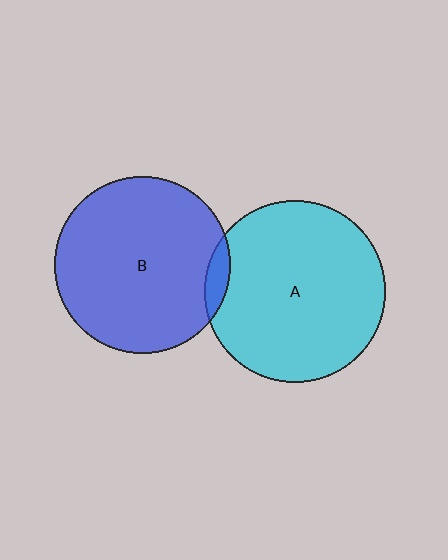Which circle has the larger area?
Circle A (cyan).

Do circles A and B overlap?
Yes.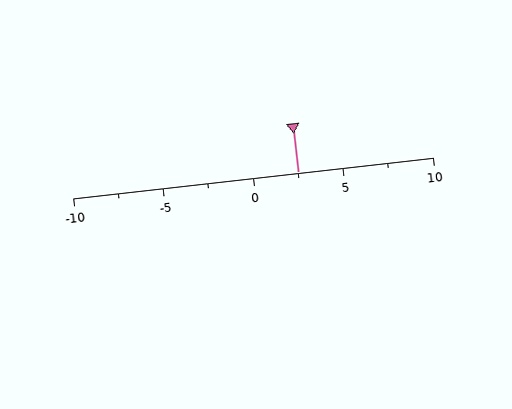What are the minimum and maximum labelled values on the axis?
The axis runs from -10 to 10.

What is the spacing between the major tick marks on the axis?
The major ticks are spaced 5 apart.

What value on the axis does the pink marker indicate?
The marker indicates approximately 2.5.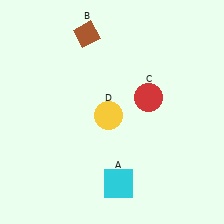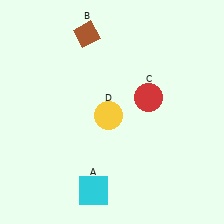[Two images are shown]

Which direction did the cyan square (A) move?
The cyan square (A) moved left.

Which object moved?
The cyan square (A) moved left.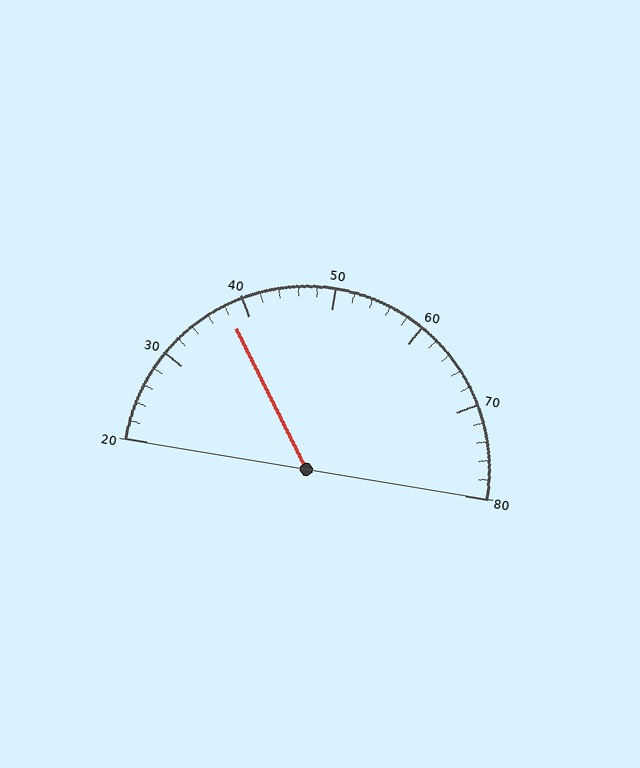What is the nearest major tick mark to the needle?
The nearest major tick mark is 40.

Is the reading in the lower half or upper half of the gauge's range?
The reading is in the lower half of the range (20 to 80).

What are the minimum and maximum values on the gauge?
The gauge ranges from 20 to 80.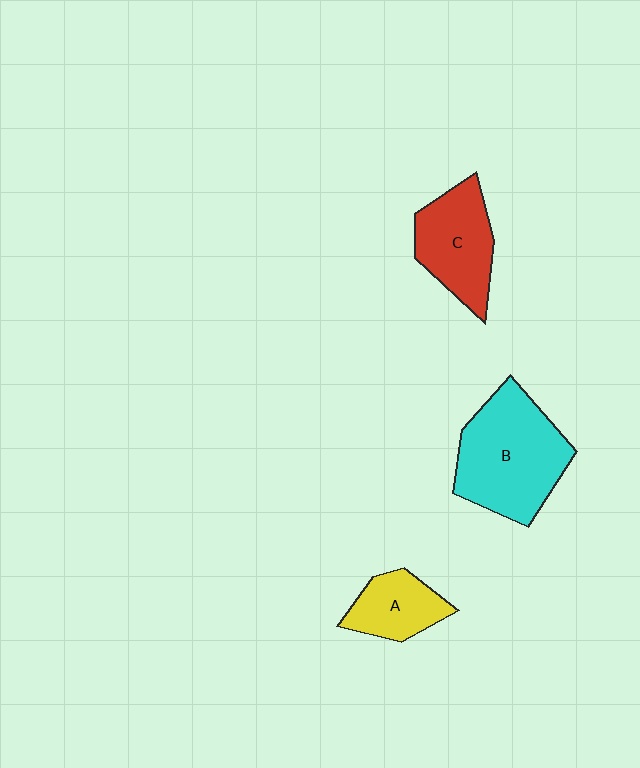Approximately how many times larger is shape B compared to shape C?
Approximately 1.5 times.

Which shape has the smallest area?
Shape A (yellow).